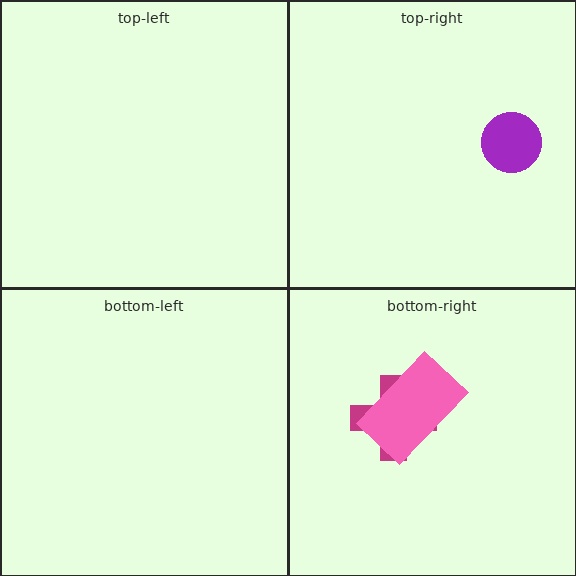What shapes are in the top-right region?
The purple circle.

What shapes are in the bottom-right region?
The magenta cross, the pink rectangle.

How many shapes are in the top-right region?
1.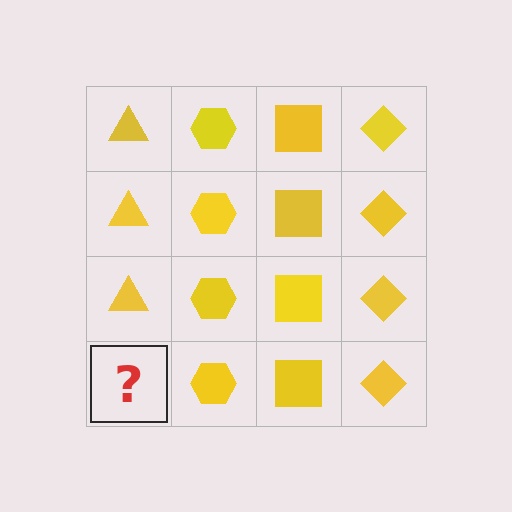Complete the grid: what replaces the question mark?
The question mark should be replaced with a yellow triangle.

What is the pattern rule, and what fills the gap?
The rule is that each column has a consistent shape. The gap should be filled with a yellow triangle.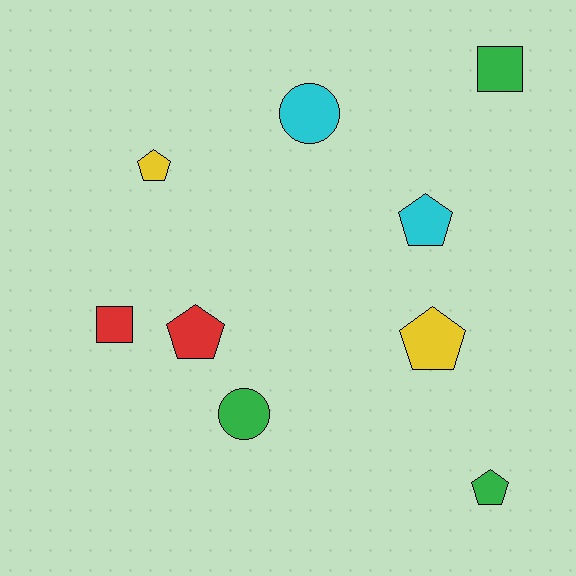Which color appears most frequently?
Green, with 3 objects.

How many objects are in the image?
There are 9 objects.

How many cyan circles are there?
There is 1 cyan circle.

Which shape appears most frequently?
Pentagon, with 5 objects.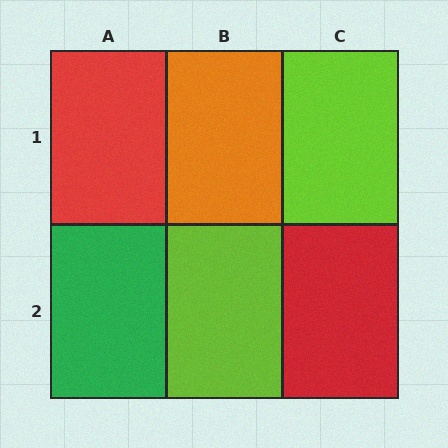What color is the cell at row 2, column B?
Lime.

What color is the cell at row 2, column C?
Red.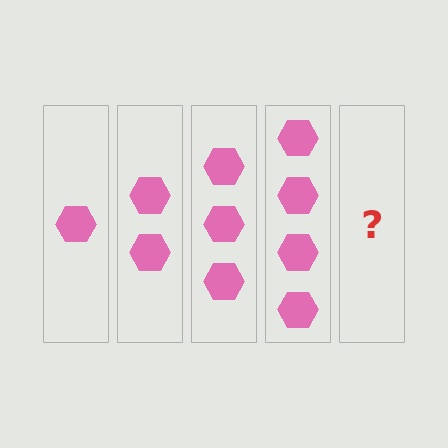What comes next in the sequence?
The next element should be 5 hexagons.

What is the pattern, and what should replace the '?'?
The pattern is that each step adds one more hexagon. The '?' should be 5 hexagons.